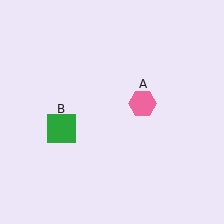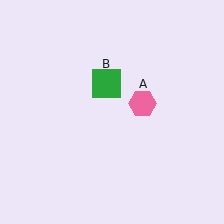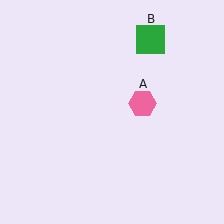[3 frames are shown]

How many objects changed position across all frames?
1 object changed position: green square (object B).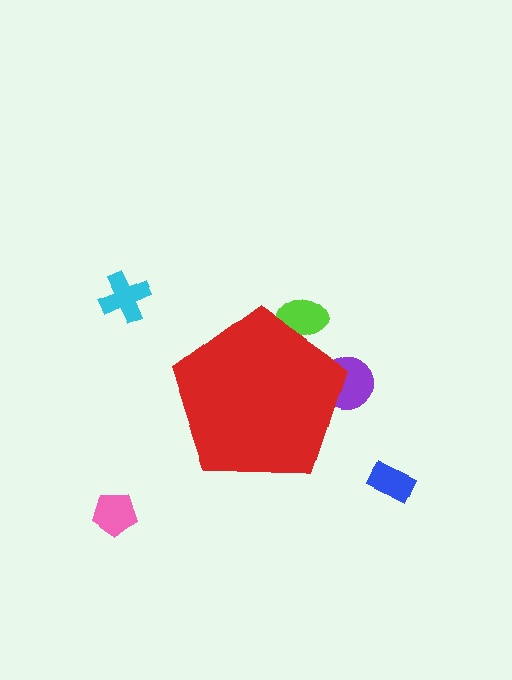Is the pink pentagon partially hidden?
No, the pink pentagon is fully visible.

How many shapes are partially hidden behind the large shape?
2 shapes are partially hidden.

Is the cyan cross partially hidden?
No, the cyan cross is fully visible.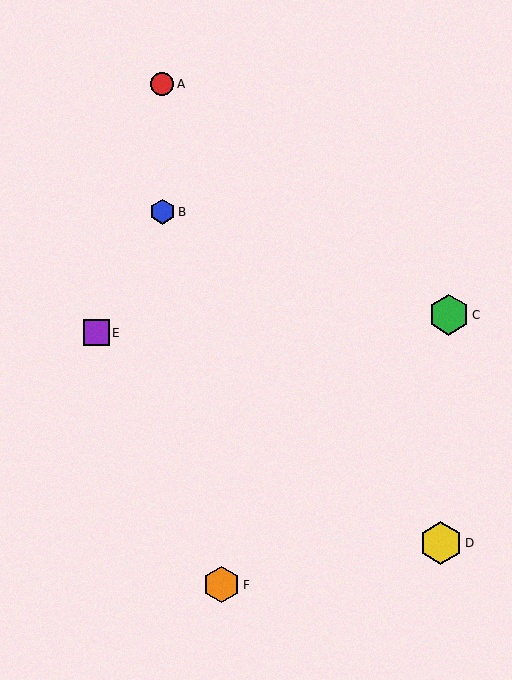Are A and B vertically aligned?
Yes, both are at x≈162.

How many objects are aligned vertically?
2 objects (A, B) are aligned vertically.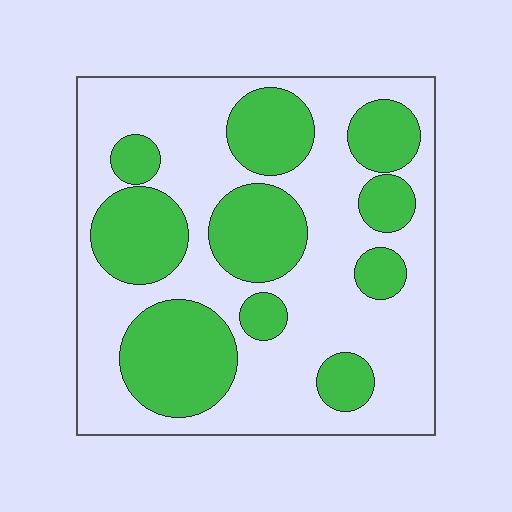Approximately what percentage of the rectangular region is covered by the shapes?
Approximately 40%.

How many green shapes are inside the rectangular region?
10.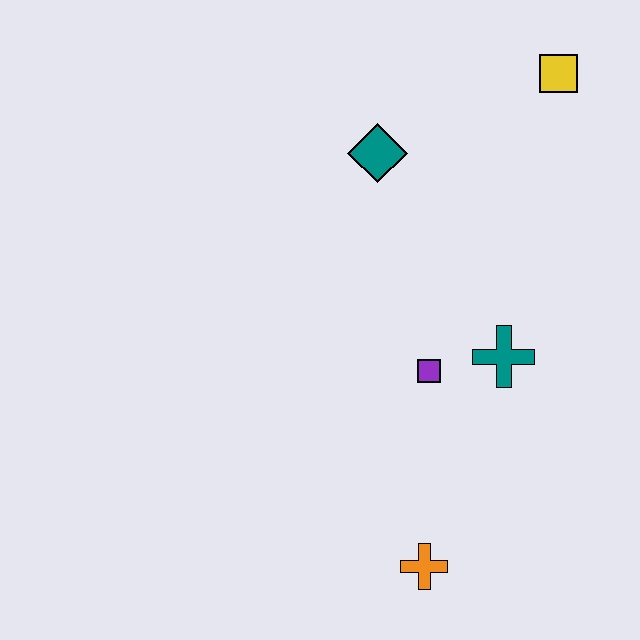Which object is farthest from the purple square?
The yellow square is farthest from the purple square.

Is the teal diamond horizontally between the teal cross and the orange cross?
No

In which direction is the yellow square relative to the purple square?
The yellow square is above the purple square.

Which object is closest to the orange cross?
The purple square is closest to the orange cross.